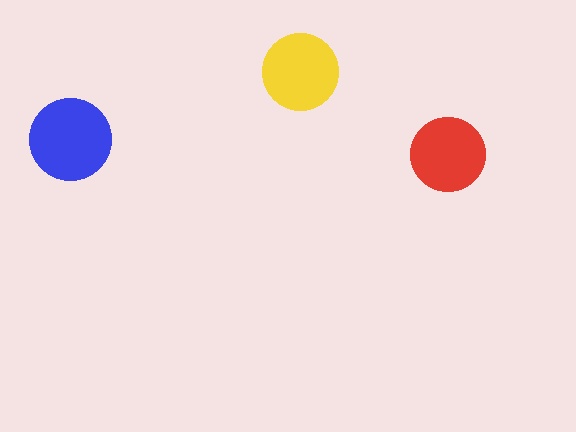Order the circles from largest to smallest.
the blue one, the yellow one, the red one.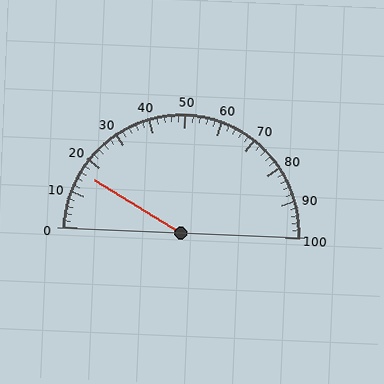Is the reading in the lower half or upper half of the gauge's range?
The reading is in the lower half of the range (0 to 100).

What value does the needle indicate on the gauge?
The needle indicates approximately 16.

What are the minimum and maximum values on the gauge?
The gauge ranges from 0 to 100.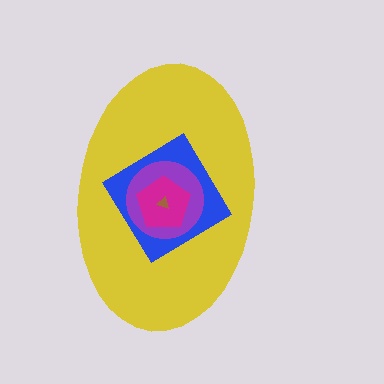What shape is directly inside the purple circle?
The magenta pentagon.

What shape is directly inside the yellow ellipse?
The blue diamond.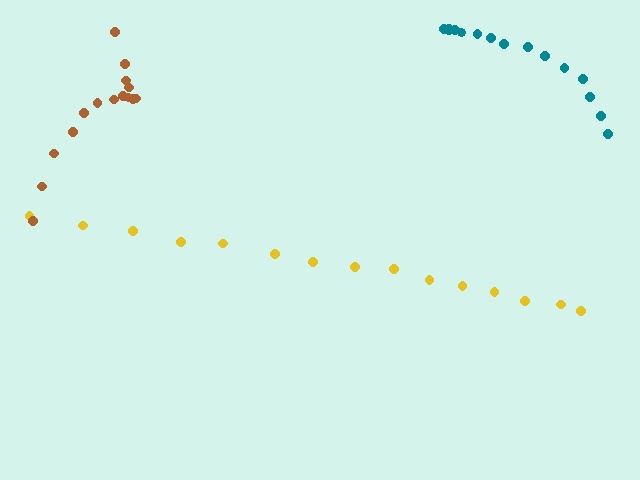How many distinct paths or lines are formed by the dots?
There are 3 distinct paths.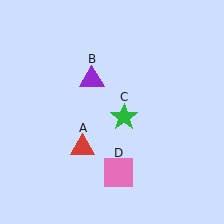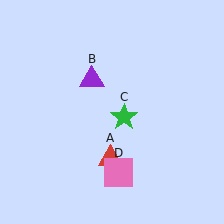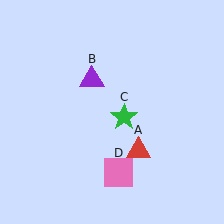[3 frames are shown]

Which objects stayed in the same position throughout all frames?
Purple triangle (object B) and green star (object C) and pink square (object D) remained stationary.